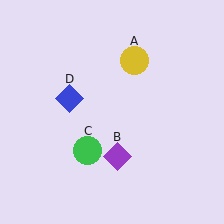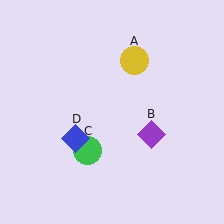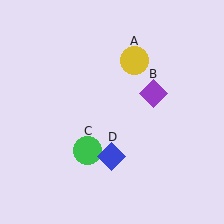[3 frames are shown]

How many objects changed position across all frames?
2 objects changed position: purple diamond (object B), blue diamond (object D).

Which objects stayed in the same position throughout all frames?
Yellow circle (object A) and green circle (object C) remained stationary.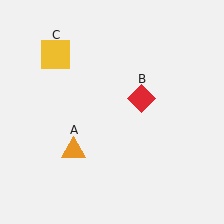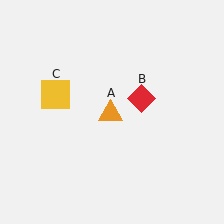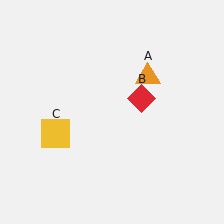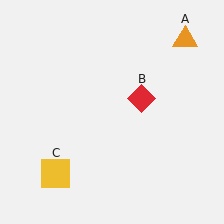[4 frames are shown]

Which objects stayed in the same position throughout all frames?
Red diamond (object B) remained stationary.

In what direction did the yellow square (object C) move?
The yellow square (object C) moved down.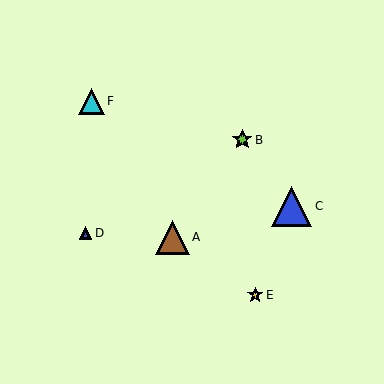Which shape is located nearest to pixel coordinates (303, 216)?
The blue triangle (labeled C) at (292, 206) is nearest to that location.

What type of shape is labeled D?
Shape D is a blue triangle.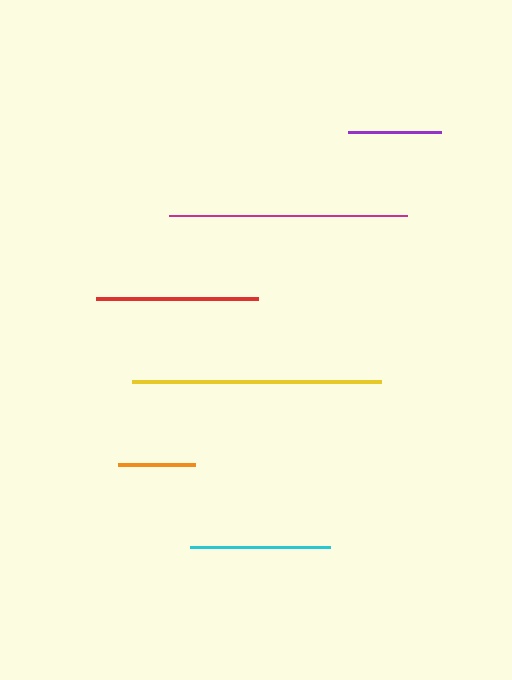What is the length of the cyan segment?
The cyan segment is approximately 140 pixels long.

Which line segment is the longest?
The yellow line is the longest at approximately 249 pixels.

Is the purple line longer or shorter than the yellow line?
The yellow line is longer than the purple line.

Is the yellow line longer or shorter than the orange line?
The yellow line is longer than the orange line.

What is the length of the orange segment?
The orange segment is approximately 76 pixels long.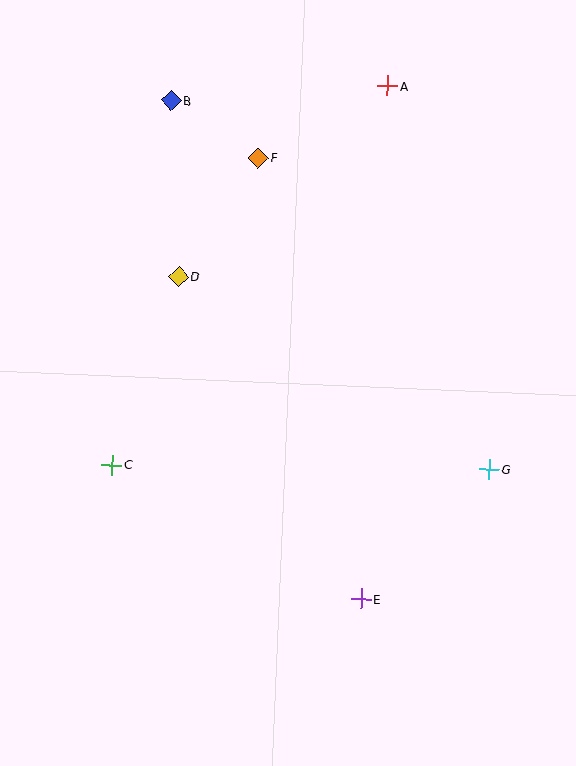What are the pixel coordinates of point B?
Point B is at (171, 101).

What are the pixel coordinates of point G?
Point G is at (489, 469).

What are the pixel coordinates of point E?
Point E is at (361, 599).